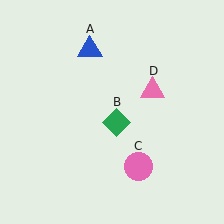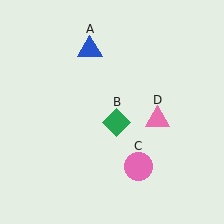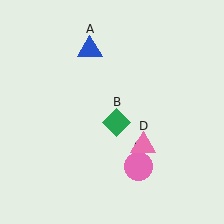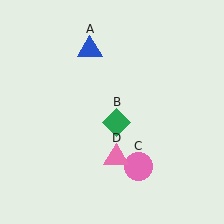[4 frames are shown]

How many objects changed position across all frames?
1 object changed position: pink triangle (object D).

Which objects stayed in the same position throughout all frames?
Blue triangle (object A) and green diamond (object B) and pink circle (object C) remained stationary.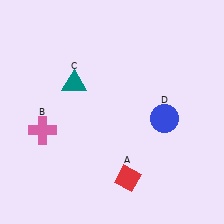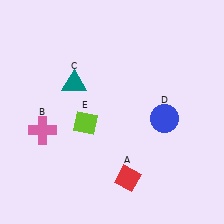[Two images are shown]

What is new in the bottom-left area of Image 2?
A lime diamond (E) was added in the bottom-left area of Image 2.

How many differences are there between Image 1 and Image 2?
There is 1 difference between the two images.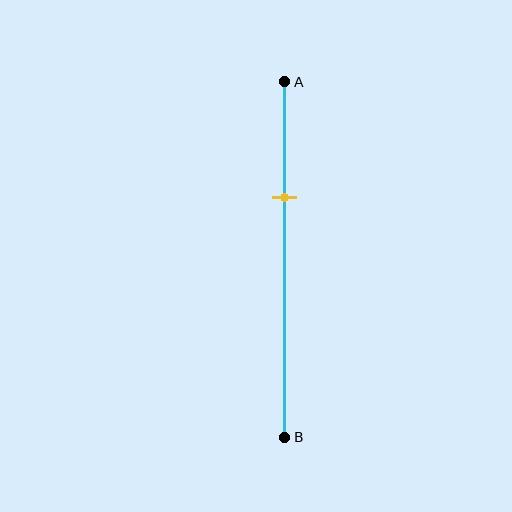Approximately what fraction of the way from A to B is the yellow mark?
The yellow mark is approximately 35% of the way from A to B.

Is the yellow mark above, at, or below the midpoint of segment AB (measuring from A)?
The yellow mark is above the midpoint of segment AB.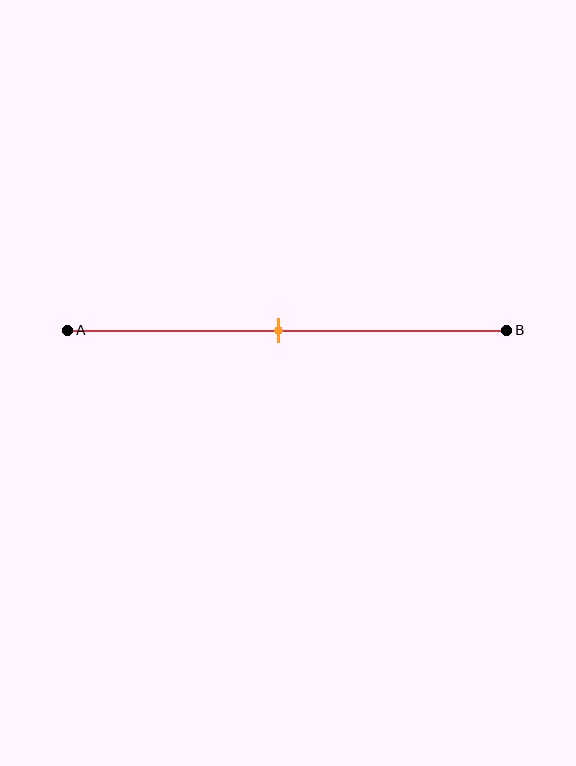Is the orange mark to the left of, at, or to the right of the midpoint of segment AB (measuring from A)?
The orange mark is approximately at the midpoint of segment AB.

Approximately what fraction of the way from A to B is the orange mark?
The orange mark is approximately 50% of the way from A to B.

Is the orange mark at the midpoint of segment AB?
Yes, the mark is approximately at the midpoint.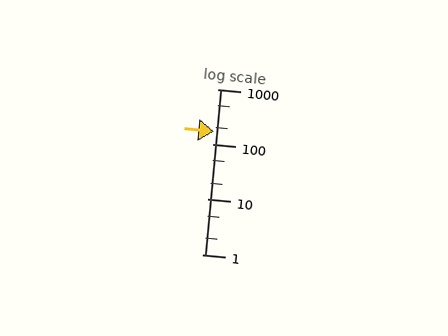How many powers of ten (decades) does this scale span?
The scale spans 3 decades, from 1 to 1000.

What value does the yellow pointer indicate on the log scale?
The pointer indicates approximately 170.